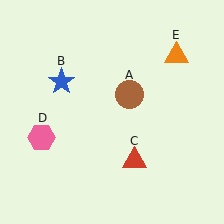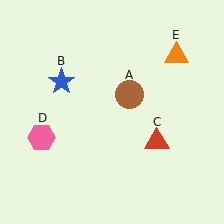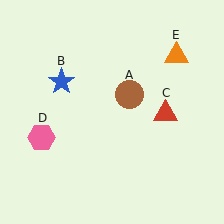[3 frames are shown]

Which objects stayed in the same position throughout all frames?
Brown circle (object A) and blue star (object B) and pink hexagon (object D) and orange triangle (object E) remained stationary.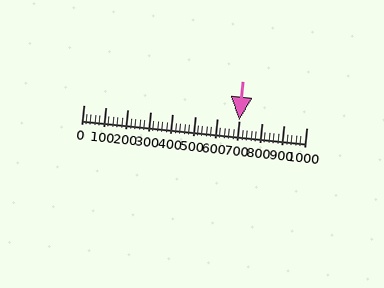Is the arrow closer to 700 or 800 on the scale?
The arrow is closer to 700.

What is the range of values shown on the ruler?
The ruler shows values from 0 to 1000.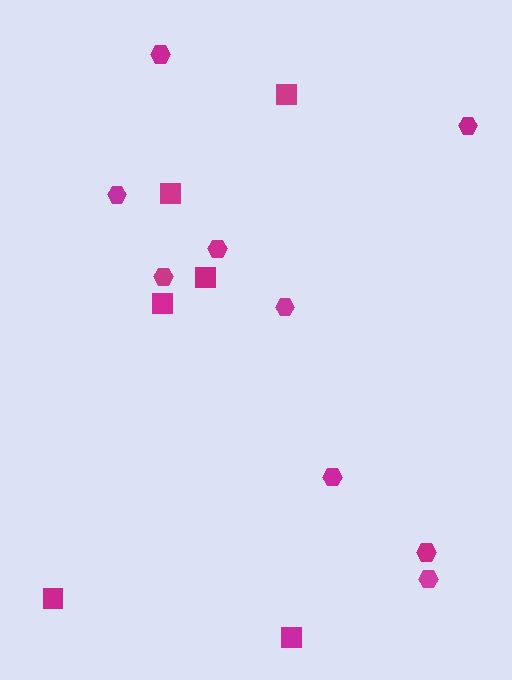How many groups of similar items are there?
There are 2 groups: one group of squares (6) and one group of hexagons (9).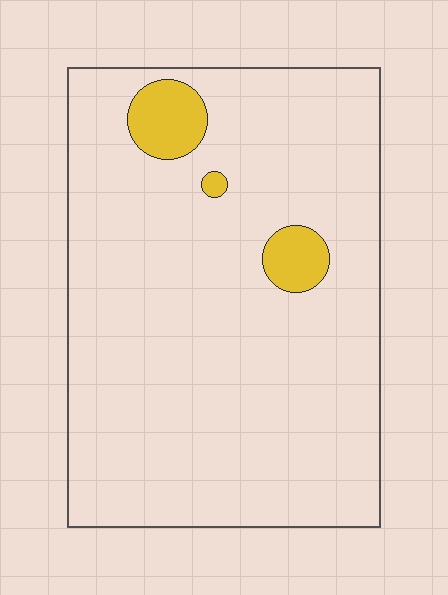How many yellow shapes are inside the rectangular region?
3.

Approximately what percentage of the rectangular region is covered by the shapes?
Approximately 5%.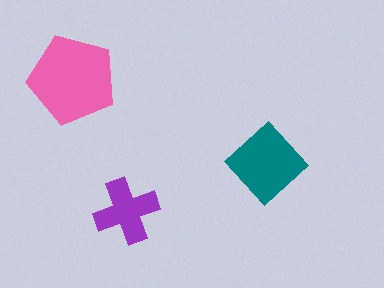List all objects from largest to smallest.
The pink pentagon, the teal diamond, the purple cross.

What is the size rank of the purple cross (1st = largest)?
3rd.